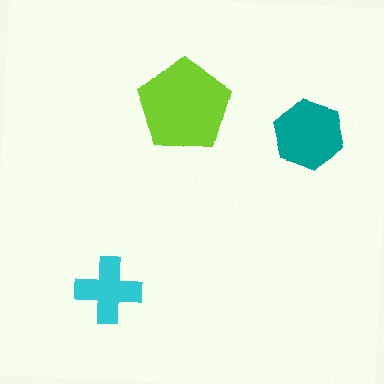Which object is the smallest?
The cyan cross.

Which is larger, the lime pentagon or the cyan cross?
The lime pentagon.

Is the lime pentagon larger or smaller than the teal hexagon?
Larger.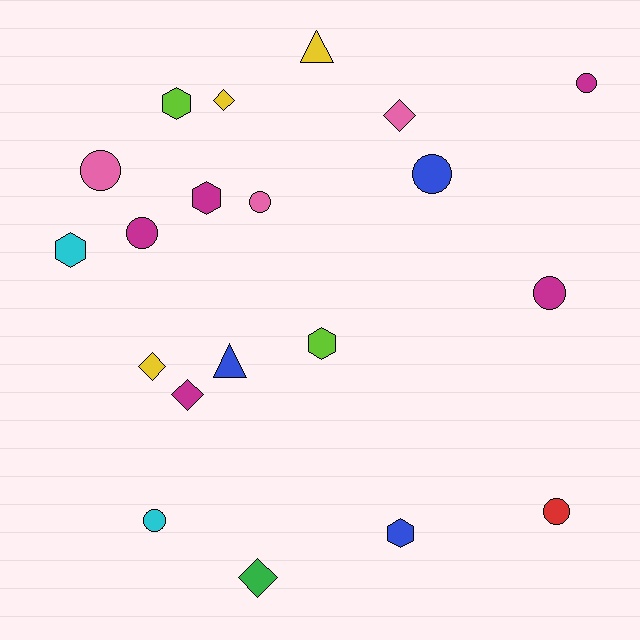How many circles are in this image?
There are 8 circles.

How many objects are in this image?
There are 20 objects.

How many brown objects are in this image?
There are no brown objects.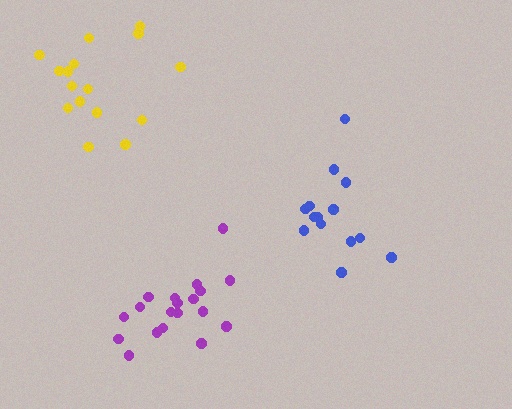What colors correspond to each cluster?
The clusters are colored: purple, yellow, blue.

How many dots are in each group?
Group 1: 19 dots, Group 2: 16 dots, Group 3: 14 dots (49 total).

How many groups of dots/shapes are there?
There are 3 groups.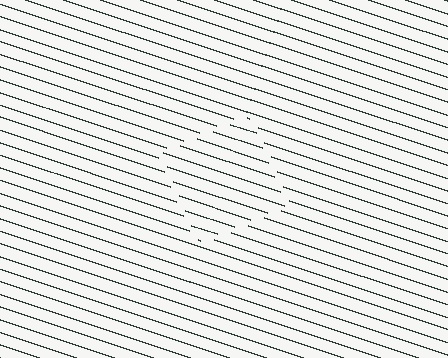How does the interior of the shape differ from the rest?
The interior of the shape contains the same grating, shifted by half a period — the contour is defined by the phase discontinuity where line-ends from the inner and outer gratings abut.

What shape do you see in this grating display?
An illusory square. The interior of the shape contains the same grating, shifted by half a period — the contour is defined by the phase discontinuity where line-ends from the inner and outer gratings abut.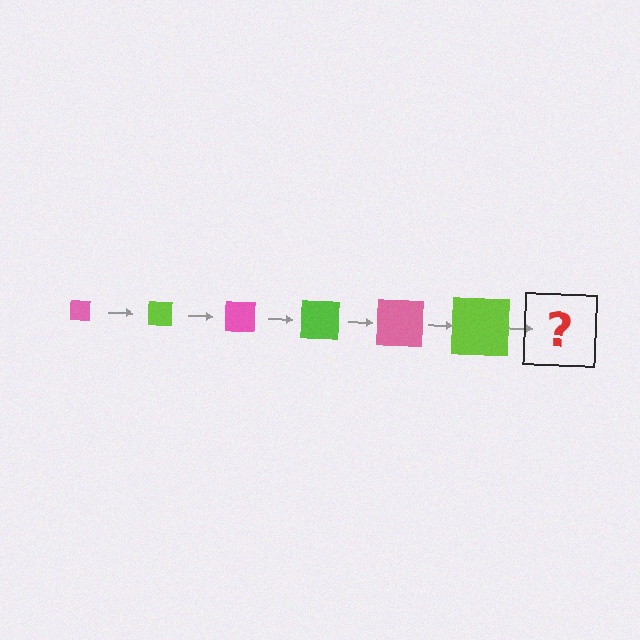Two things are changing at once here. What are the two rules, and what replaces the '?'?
The two rules are that the square grows larger each step and the color cycles through pink and lime. The '?' should be a pink square, larger than the previous one.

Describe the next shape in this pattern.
It should be a pink square, larger than the previous one.